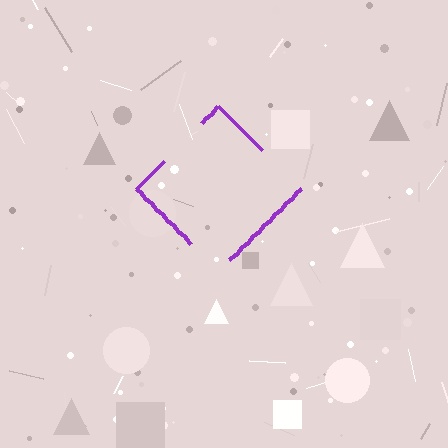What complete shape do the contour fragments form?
The contour fragments form a diamond.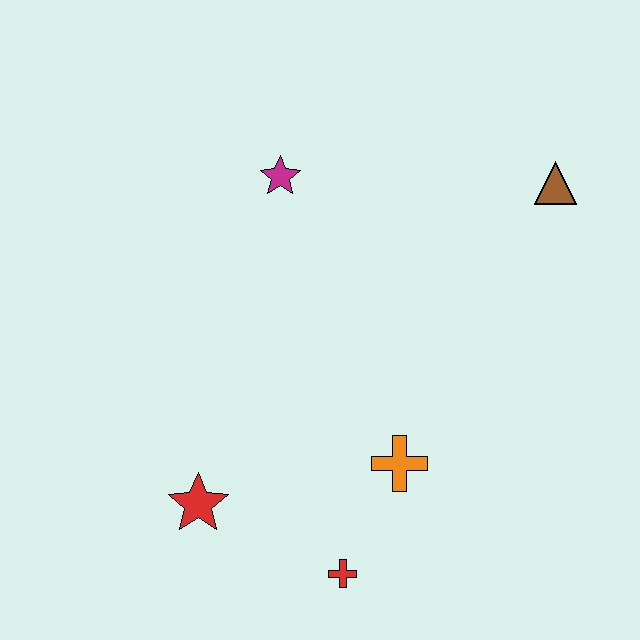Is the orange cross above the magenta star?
No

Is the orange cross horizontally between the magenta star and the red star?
No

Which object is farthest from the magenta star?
The red cross is farthest from the magenta star.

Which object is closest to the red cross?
The orange cross is closest to the red cross.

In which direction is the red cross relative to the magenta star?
The red cross is below the magenta star.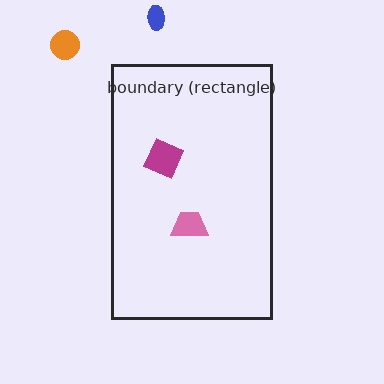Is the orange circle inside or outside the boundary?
Outside.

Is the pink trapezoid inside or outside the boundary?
Inside.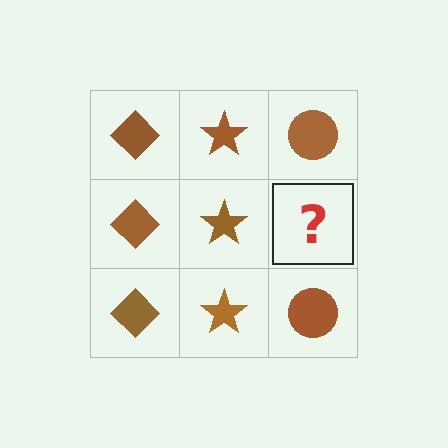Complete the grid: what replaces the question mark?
The question mark should be replaced with a brown circle.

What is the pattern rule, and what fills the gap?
The rule is that each column has a consistent shape. The gap should be filled with a brown circle.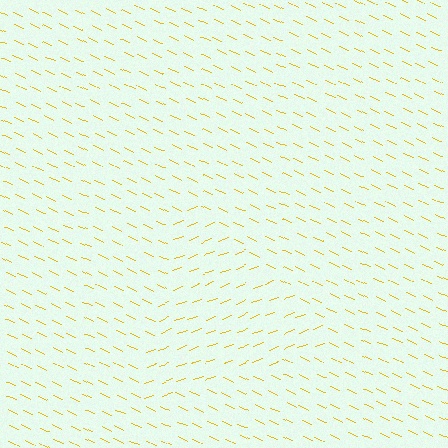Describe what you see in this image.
The image is filled with small yellow line segments. A triangle region in the image has lines oriented differently from the surrounding lines, creating a visible texture boundary.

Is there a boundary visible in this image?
Yes, there is a texture boundary formed by a change in line orientation.